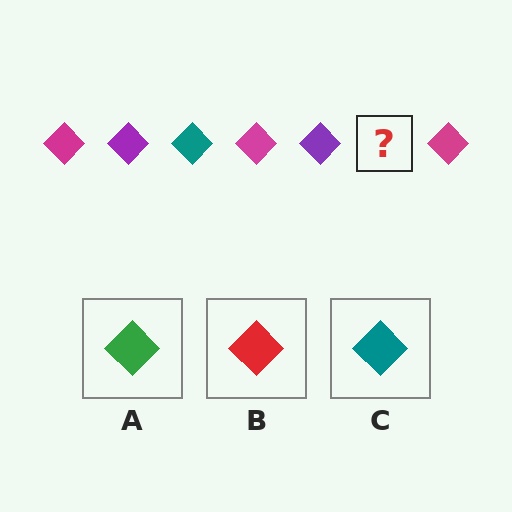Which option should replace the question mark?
Option C.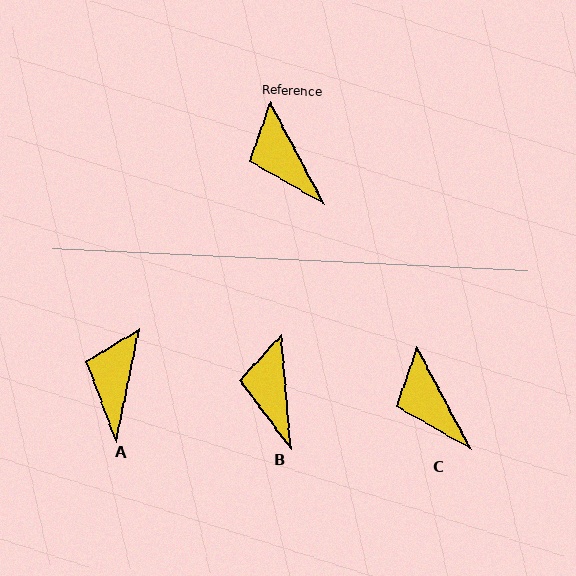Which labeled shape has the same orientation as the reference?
C.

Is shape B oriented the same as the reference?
No, it is off by about 23 degrees.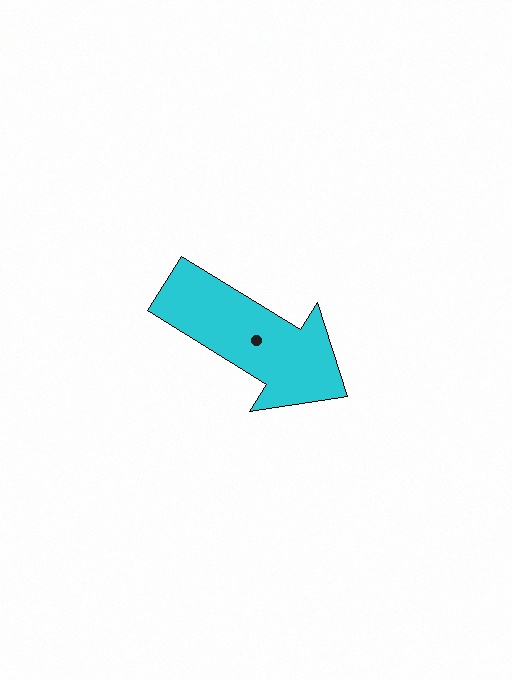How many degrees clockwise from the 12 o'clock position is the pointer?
Approximately 122 degrees.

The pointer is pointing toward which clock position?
Roughly 4 o'clock.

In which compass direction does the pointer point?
Southeast.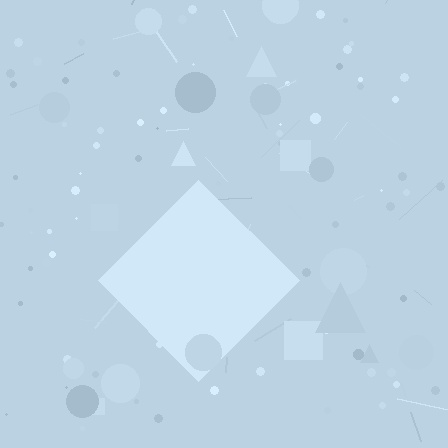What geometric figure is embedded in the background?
A diamond is embedded in the background.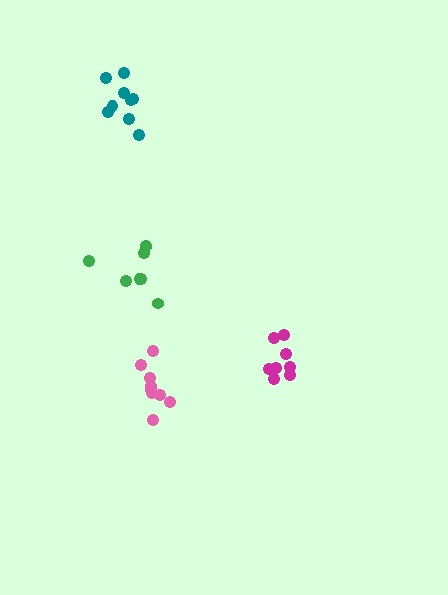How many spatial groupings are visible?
There are 4 spatial groupings.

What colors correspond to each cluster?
The clusters are colored: magenta, teal, pink, green.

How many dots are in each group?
Group 1: 8 dots, Group 2: 9 dots, Group 3: 9 dots, Group 4: 8 dots (34 total).